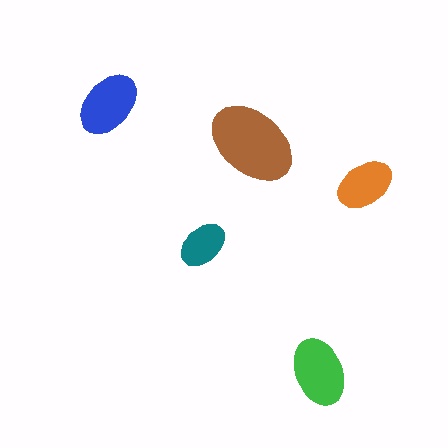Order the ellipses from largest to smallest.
the brown one, the green one, the blue one, the orange one, the teal one.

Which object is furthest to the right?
The orange ellipse is rightmost.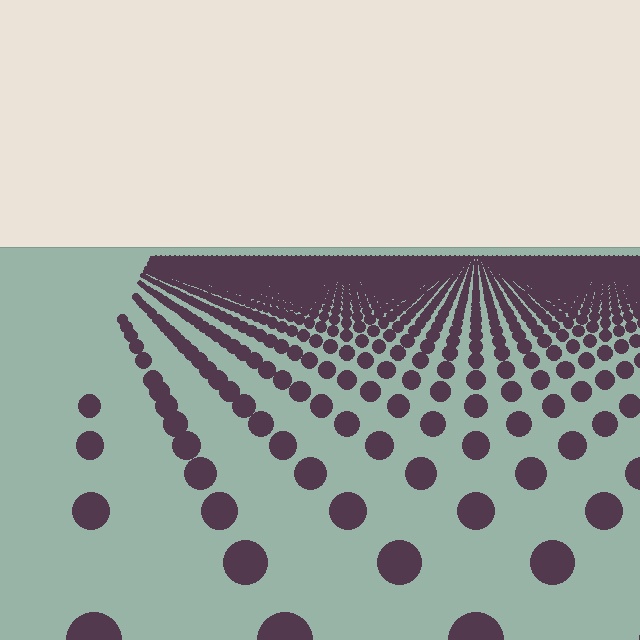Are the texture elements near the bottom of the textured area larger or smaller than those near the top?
Larger. Near the bottom, elements are closer to the viewer and appear at a bigger on-screen size.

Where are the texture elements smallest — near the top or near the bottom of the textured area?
Near the top.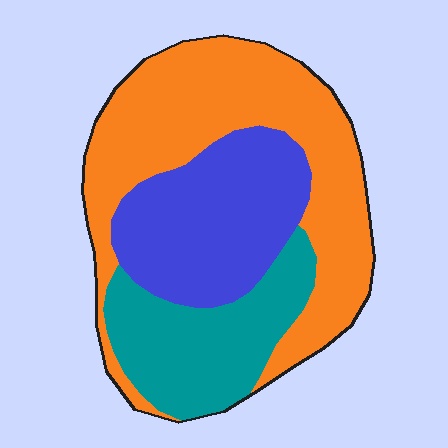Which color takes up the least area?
Teal, at roughly 25%.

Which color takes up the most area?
Orange, at roughly 50%.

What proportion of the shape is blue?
Blue covers around 30% of the shape.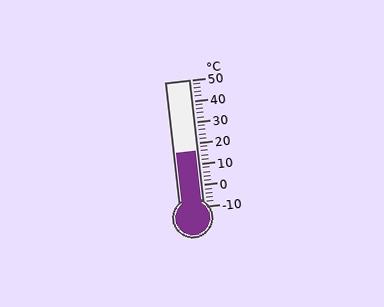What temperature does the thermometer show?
The thermometer shows approximately 16°C.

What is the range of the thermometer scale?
The thermometer scale ranges from -10°C to 50°C.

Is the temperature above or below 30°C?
The temperature is below 30°C.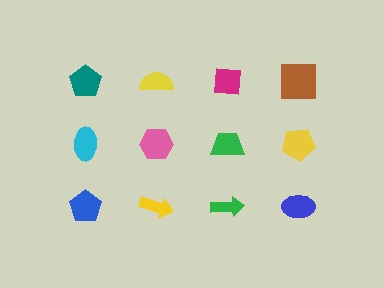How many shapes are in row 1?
4 shapes.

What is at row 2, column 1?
A cyan ellipse.